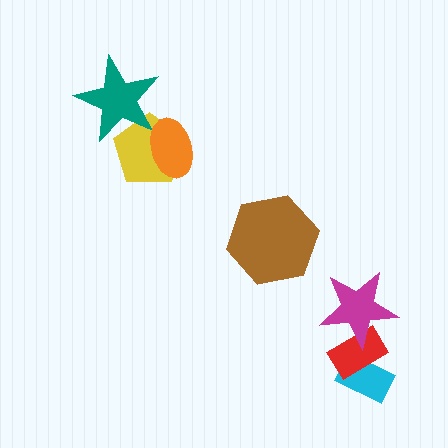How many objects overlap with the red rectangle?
2 objects overlap with the red rectangle.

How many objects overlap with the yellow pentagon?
2 objects overlap with the yellow pentagon.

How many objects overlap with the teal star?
1 object overlaps with the teal star.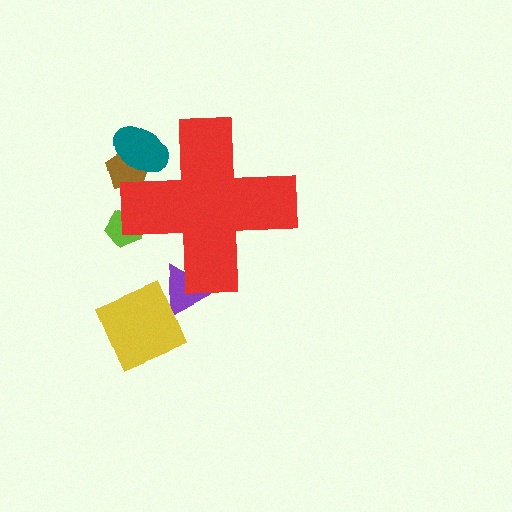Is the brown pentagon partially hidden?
Yes, the brown pentagon is partially hidden behind the red cross.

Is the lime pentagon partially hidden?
Yes, the lime pentagon is partially hidden behind the red cross.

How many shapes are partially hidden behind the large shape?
4 shapes are partially hidden.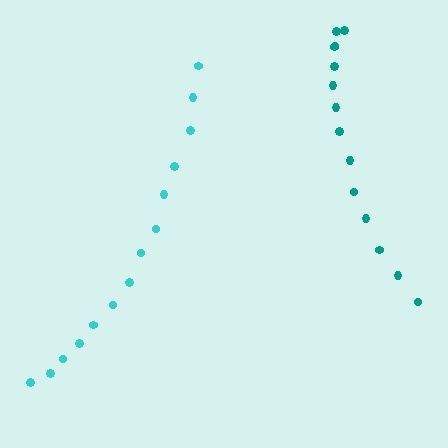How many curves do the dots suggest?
There are 2 distinct paths.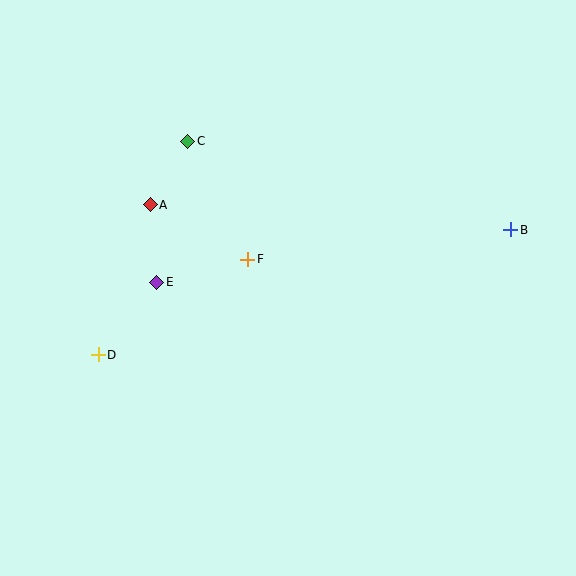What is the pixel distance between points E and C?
The distance between E and C is 145 pixels.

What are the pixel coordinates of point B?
Point B is at (511, 230).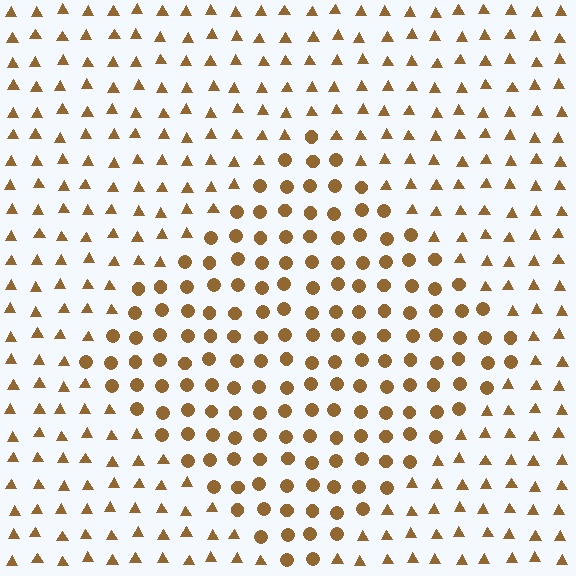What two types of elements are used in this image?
The image uses circles inside the diamond region and triangles outside it.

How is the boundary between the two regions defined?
The boundary is defined by a change in element shape: circles inside vs. triangles outside. All elements share the same color and spacing.